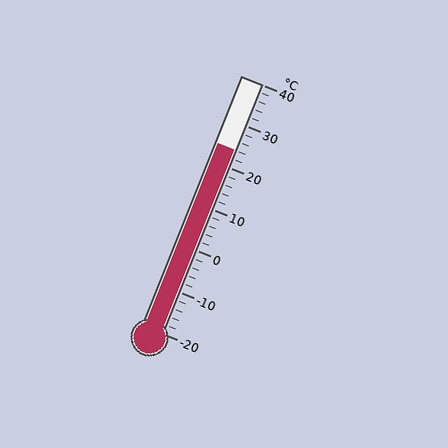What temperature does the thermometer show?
The thermometer shows approximately 24°C.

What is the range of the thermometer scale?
The thermometer scale ranges from -20°C to 40°C.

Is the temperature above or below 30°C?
The temperature is below 30°C.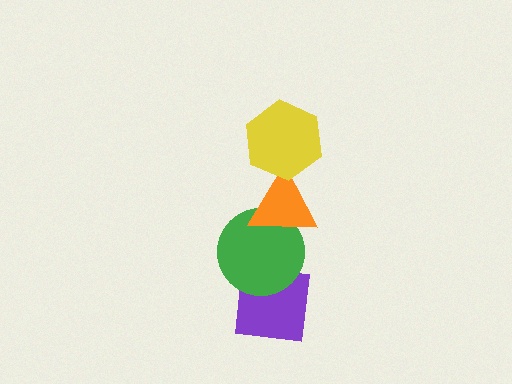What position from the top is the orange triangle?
The orange triangle is 2nd from the top.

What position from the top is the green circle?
The green circle is 3rd from the top.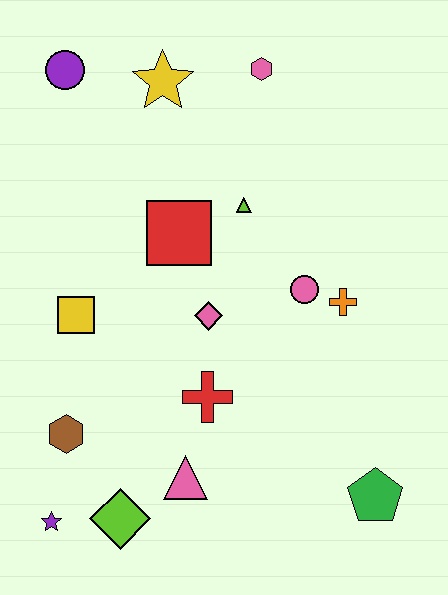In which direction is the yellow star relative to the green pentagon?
The yellow star is above the green pentagon.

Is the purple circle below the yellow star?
No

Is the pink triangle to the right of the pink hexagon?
No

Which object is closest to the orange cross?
The pink circle is closest to the orange cross.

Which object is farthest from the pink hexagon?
The purple star is farthest from the pink hexagon.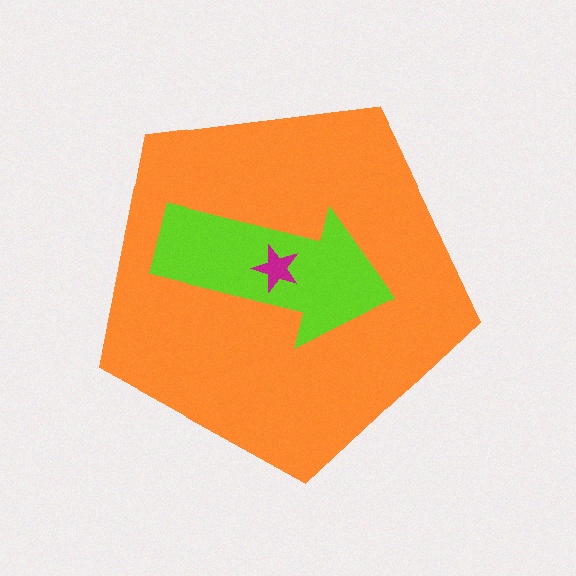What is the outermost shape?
The orange pentagon.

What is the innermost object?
The magenta star.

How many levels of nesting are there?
3.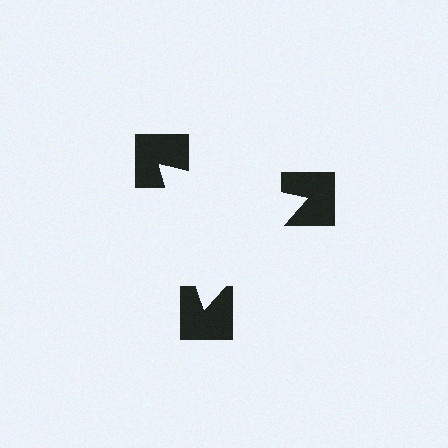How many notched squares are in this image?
There are 3 — one at each vertex of the illusory triangle.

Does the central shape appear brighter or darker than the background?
It typically appears slightly brighter than the background, even though no actual brightness change is drawn.